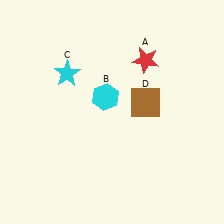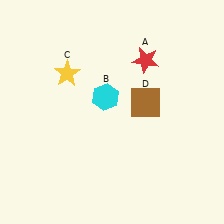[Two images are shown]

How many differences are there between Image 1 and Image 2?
There is 1 difference between the two images.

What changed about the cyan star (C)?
In Image 1, C is cyan. In Image 2, it changed to yellow.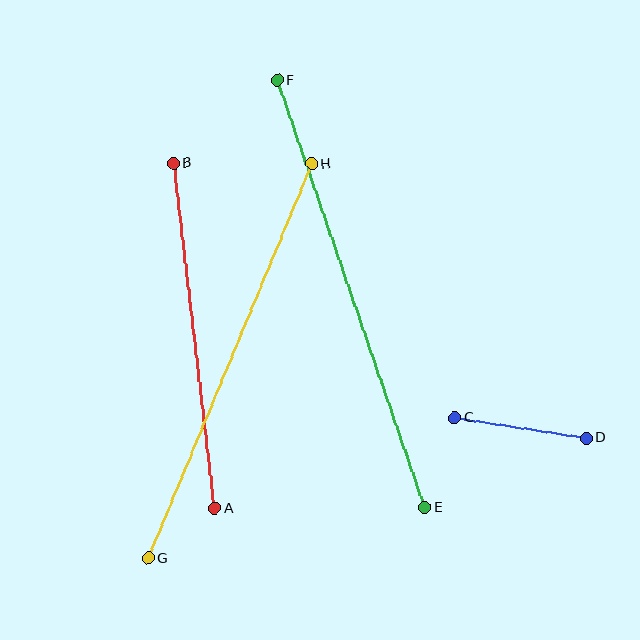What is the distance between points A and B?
The distance is approximately 348 pixels.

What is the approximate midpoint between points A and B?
The midpoint is at approximately (194, 336) pixels.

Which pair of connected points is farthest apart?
Points E and F are farthest apart.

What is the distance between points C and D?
The distance is approximately 133 pixels.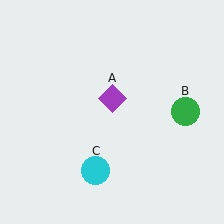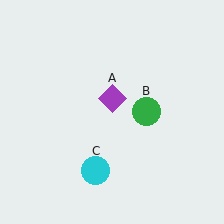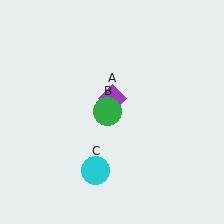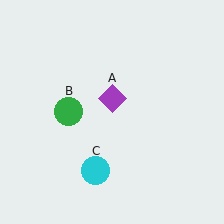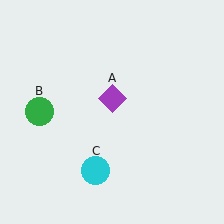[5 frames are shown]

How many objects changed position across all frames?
1 object changed position: green circle (object B).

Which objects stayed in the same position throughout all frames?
Purple diamond (object A) and cyan circle (object C) remained stationary.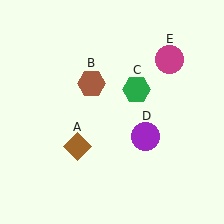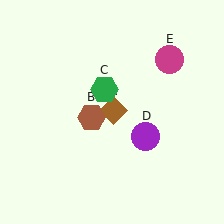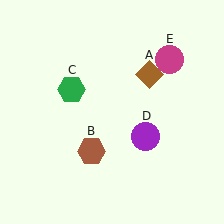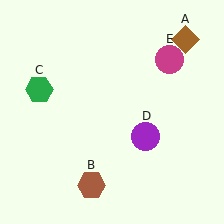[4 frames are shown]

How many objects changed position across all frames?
3 objects changed position: brown diamond (object A), brown hexagon (object B), green hexagon (object C).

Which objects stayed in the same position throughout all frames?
Purple circle (object D) and magenta circle (object E) remained stationary.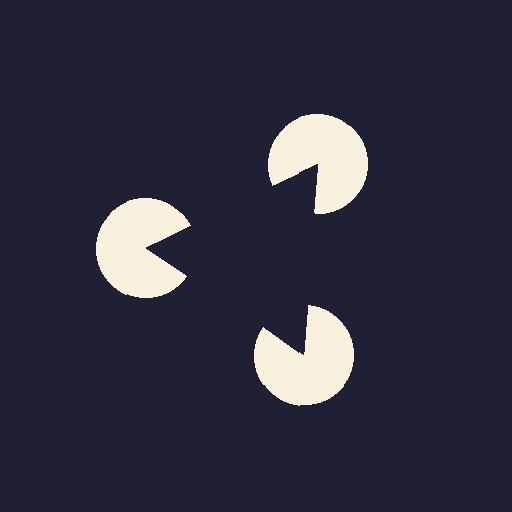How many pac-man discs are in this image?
There are 3 — one at each vertex of the illusory triangle.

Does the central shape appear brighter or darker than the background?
It typically appears slightly darker than the background, even though no actual brightness change is drawn.